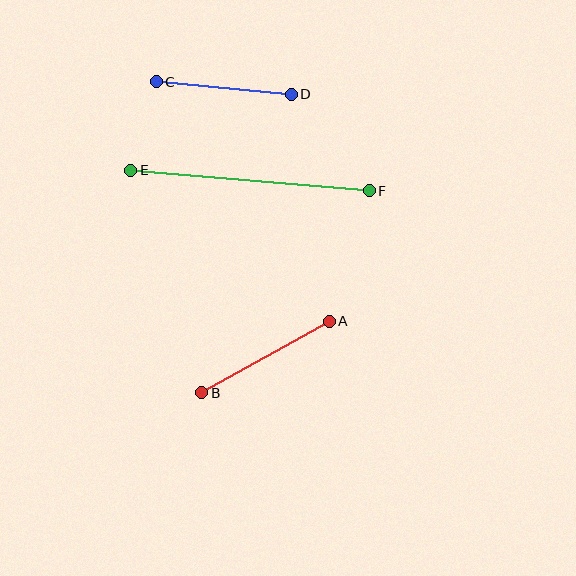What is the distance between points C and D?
The distance is approximately 136 pixels.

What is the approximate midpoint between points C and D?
The midpoint is at approximately (224, 88) pixels.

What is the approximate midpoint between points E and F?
The midpoint is at approximately (250, 180) pixels.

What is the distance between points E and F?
The distance is approximately 239 pixels.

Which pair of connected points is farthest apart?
Points E and F are farthest apart.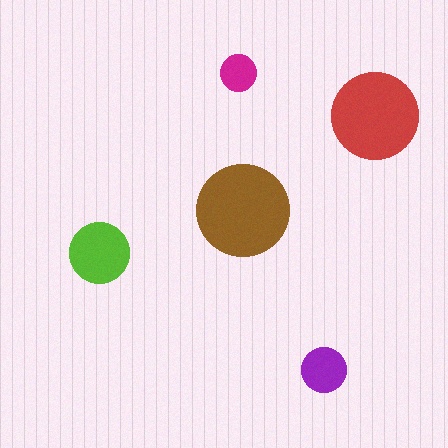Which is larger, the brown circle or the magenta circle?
The brown one.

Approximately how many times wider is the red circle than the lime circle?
About 1.5 times wider.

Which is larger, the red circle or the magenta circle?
The red one.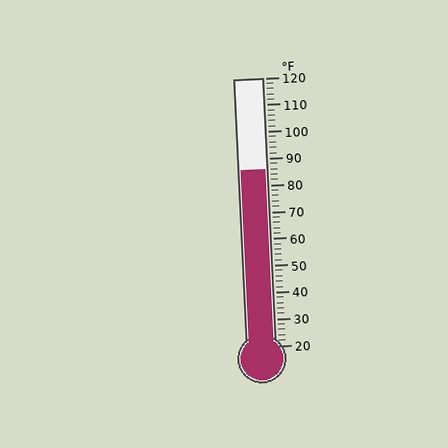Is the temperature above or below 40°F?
The temperature is above 40°F.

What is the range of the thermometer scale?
The thermometer scale ranges from 20°F to 120°F.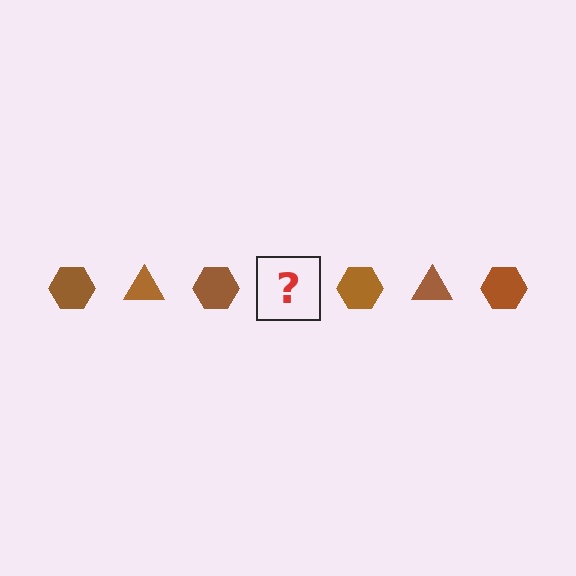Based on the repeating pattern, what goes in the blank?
The blank should be a brown triangle.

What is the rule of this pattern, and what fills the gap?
The rule is that the pattern cycles through hexagon, triangle shapes in brown. The gap should be filled with a brown triangle.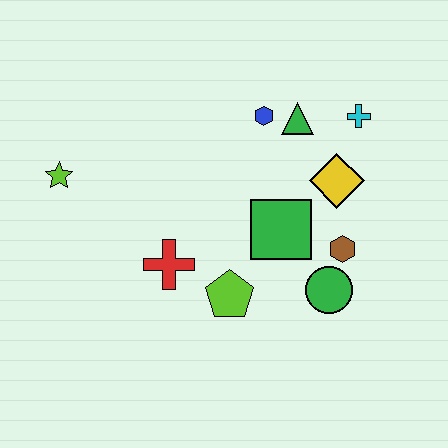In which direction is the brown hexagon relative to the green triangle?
The brown hexagon is below the green triangle.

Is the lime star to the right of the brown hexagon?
No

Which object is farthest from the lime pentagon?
The cyan cross is farthest from the lime pentagon.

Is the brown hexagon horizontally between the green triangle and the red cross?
No